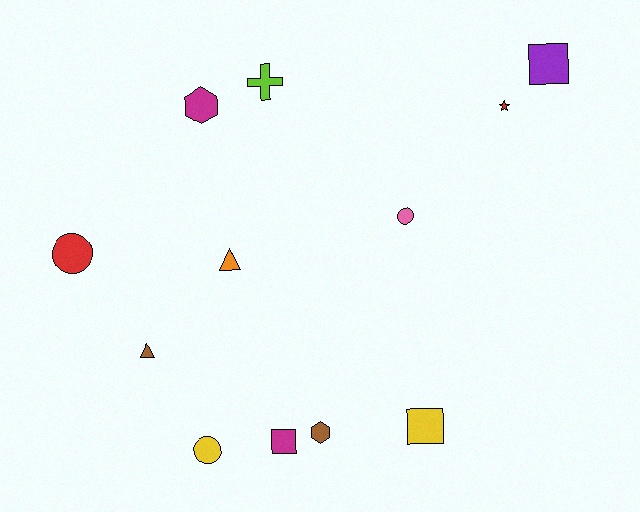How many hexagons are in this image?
There are 2 hexagons.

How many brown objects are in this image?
There are 2 brown objects.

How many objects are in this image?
There are 12 objects.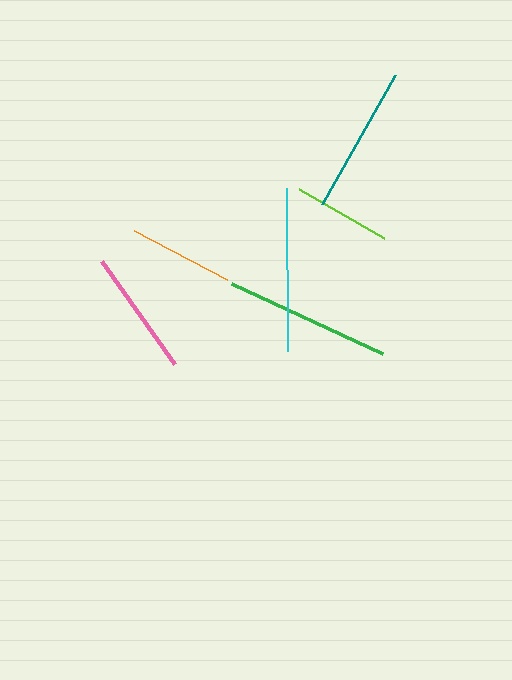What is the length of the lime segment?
The lime segment is approximately 98 pixels long.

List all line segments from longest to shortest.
From longest to shortest: green, cyan, teal, pink, orange, lime.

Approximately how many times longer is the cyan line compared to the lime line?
The cyan line is approximately 1.7 times the length of the lime line.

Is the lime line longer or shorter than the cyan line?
The cyan line is longer than the lime line.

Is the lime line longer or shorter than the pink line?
The pink line is longer than the lime line.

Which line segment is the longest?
The green line is the longest at approximately 166 pixels.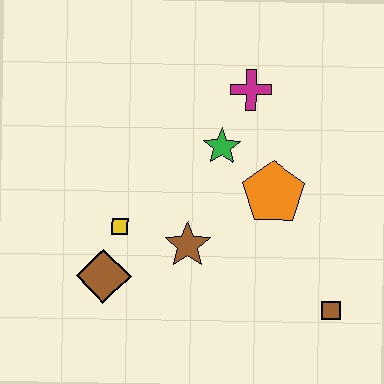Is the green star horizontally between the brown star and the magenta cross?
Yes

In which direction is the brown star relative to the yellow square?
The brown star is to the right of the yellow square.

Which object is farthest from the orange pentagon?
The brown diamond is farthest from the orange pentagon.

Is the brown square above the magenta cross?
No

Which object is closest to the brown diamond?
The yellow square is closest to the brown diamond.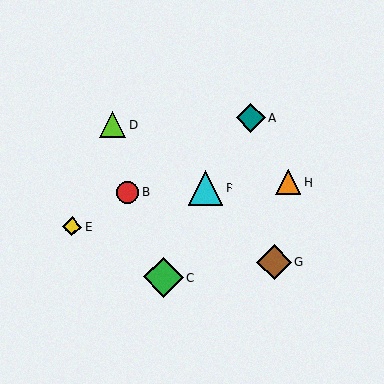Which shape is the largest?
The green diamond (labeled C) is the largest.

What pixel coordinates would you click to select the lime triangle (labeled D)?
Click at (112, 125) to select the lime triangle D.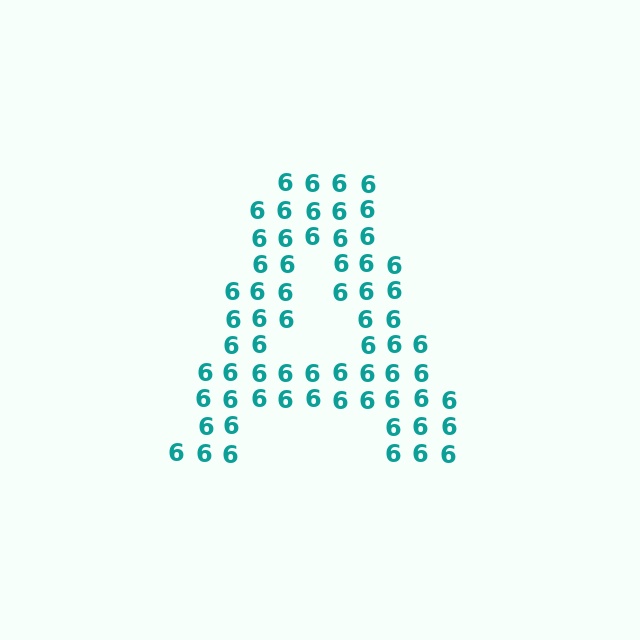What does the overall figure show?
The overall figure shows the letter A.